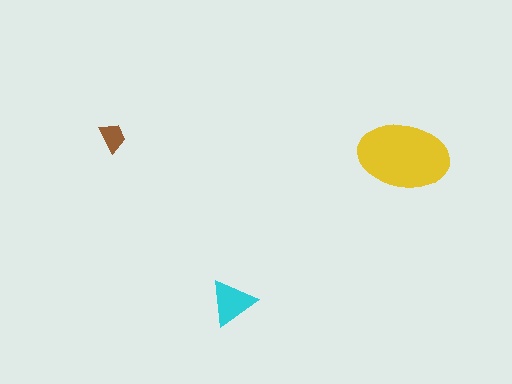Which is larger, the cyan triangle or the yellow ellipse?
The yellow ellipse.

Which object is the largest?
The yellow ellipse.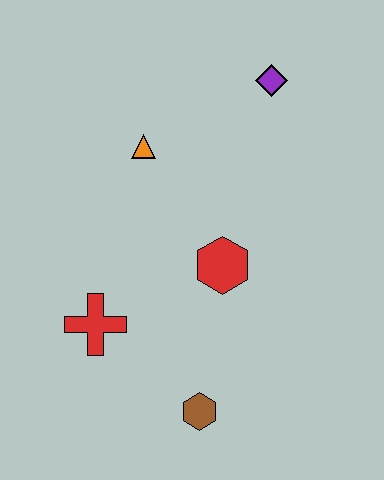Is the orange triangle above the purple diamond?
No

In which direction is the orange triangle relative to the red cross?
The orange triangle is above the red cross.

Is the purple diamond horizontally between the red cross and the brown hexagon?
No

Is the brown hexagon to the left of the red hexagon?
Yes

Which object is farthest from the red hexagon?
The purple diamond is farthest from the red hexagon.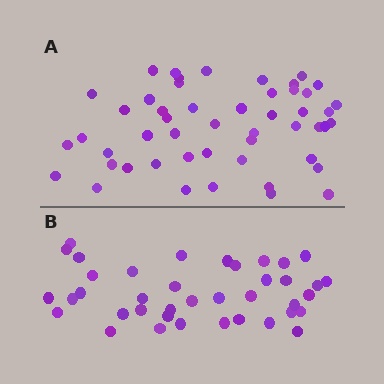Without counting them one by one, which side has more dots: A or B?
Region A (the top region) has more dots.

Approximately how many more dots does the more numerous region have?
Region A has roughly 12 or so more dots than region B.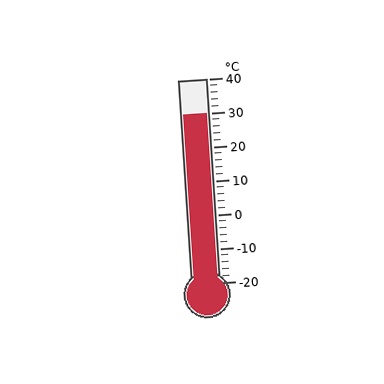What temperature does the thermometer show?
The thermometer shows approximately 30°C.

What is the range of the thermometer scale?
The thermometer scale ranges from -20°C to 40°C.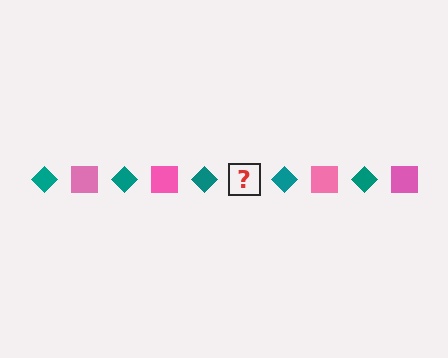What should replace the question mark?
The question mark should be replaced with a pink square.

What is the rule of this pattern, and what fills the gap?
The rule is that the pattern alternates between teal diamond and pink square. The gap should be filled with a pink square.